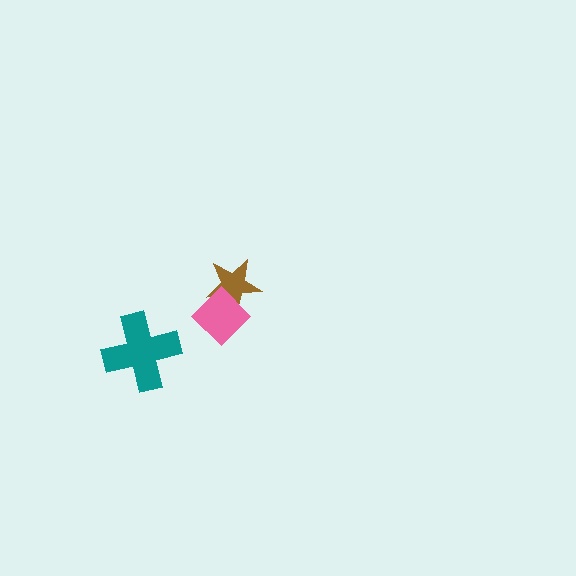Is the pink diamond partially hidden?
No, no other shape covers it.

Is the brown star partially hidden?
Yes, it is partially covered by another shape.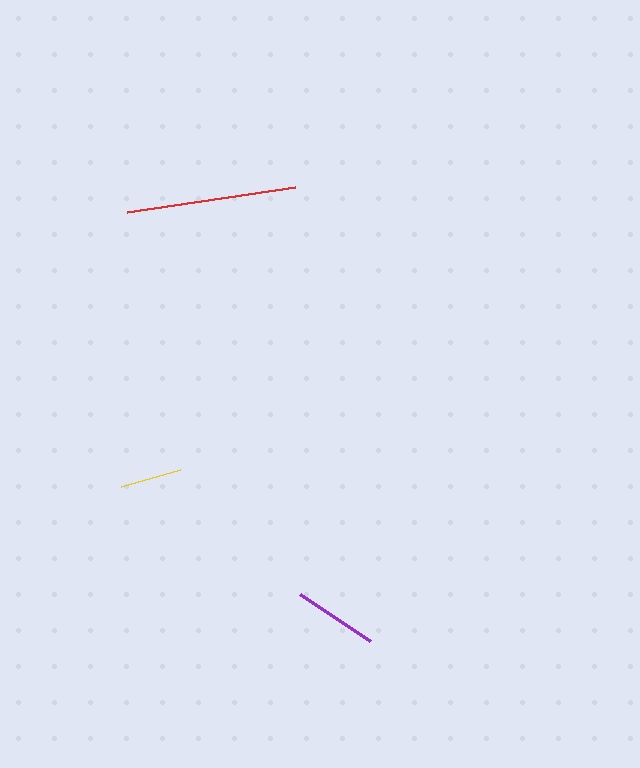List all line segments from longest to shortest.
From longest to shortest: red, purple, yellow.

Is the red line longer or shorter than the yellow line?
The red line is longer than the yellow line.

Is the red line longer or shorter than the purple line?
The red line is longer than the purple line.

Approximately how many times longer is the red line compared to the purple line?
The red line is approximately 2.0 times the length of the purple line.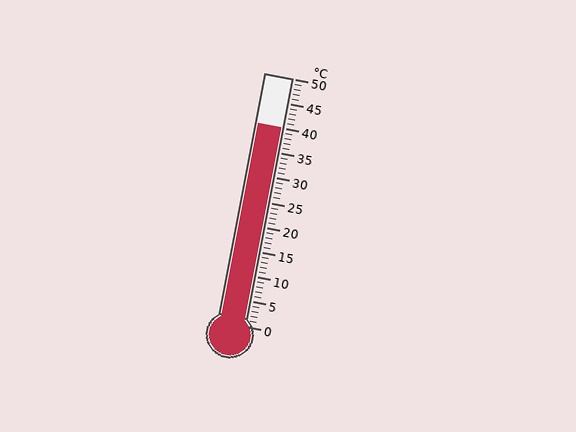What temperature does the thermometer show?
The thermometer shows approximately 40°C.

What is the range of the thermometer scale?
The thermometer scale ranges from 0°C to 50°C.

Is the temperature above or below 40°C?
The temperature is at 40°C.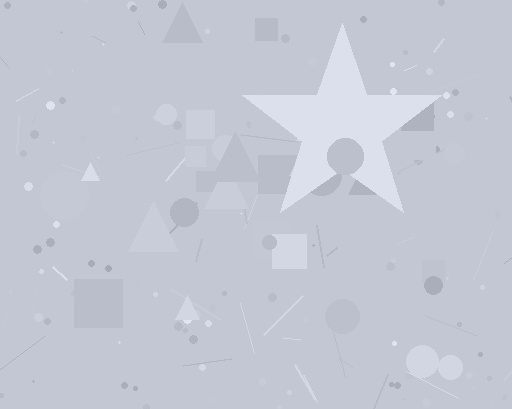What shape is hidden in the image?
A star is hidden in the image.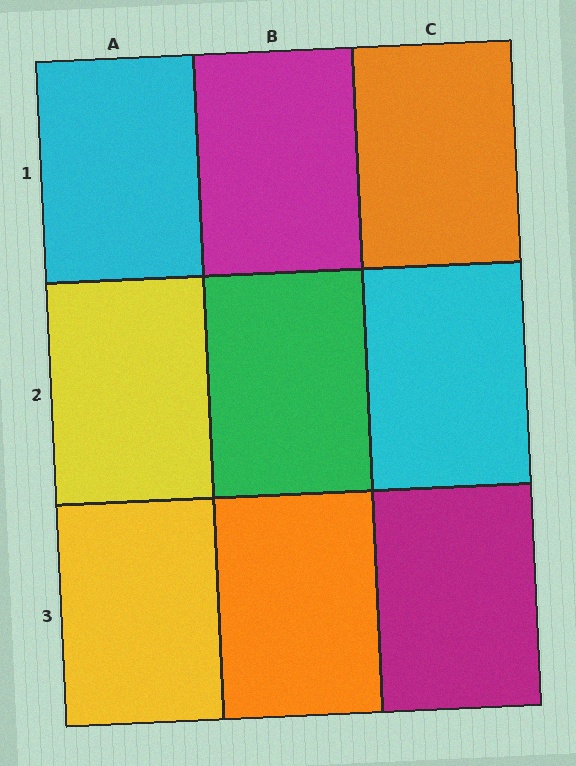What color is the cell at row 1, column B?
Magenta.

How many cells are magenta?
2 cells are magenta.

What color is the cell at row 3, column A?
Yellow.